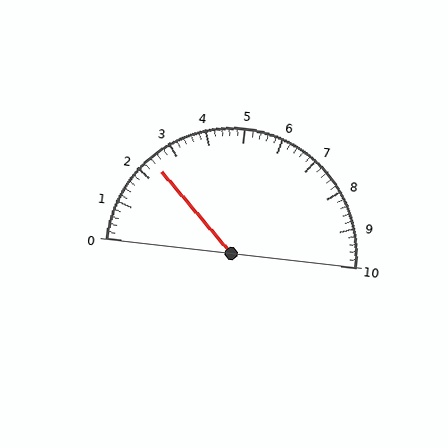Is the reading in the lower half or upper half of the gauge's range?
The reading is in the lower half of the range (0 to 10).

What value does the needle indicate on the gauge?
The needle indicates approximately 2.4.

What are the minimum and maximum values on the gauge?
The gauge ranges from 0 to 10.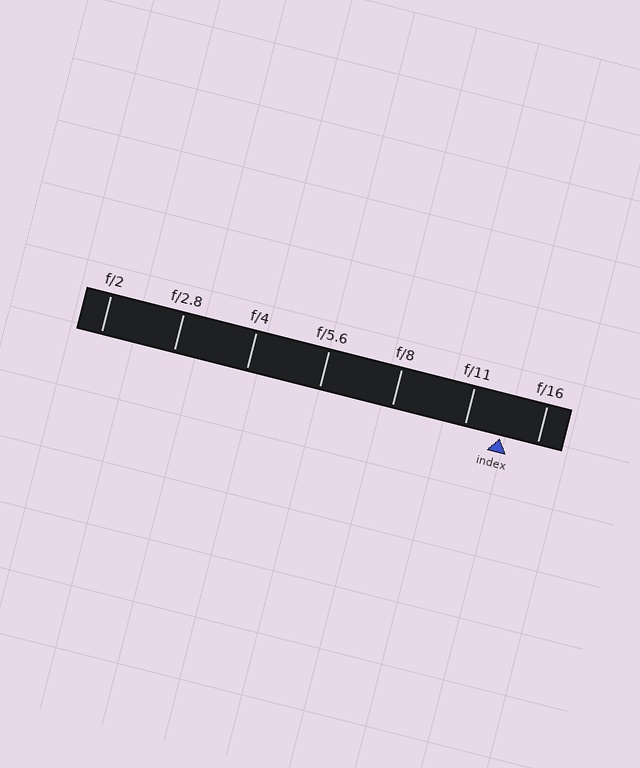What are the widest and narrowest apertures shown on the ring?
The widest aperture shown is f/2 and the narrowest is f/16.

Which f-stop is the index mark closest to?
The index mark is closest to f/16.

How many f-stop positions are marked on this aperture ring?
There are 7 f-stop positions marked.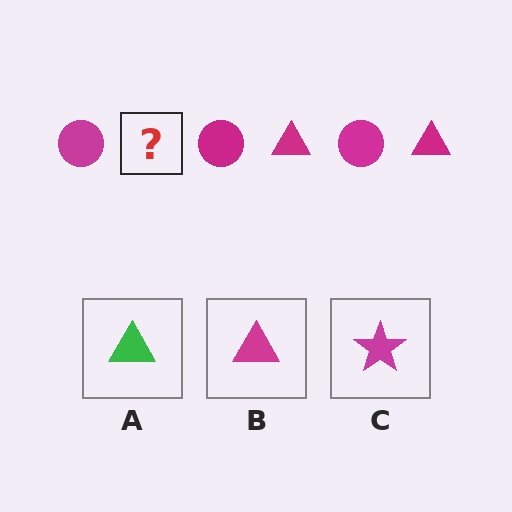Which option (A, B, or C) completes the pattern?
B.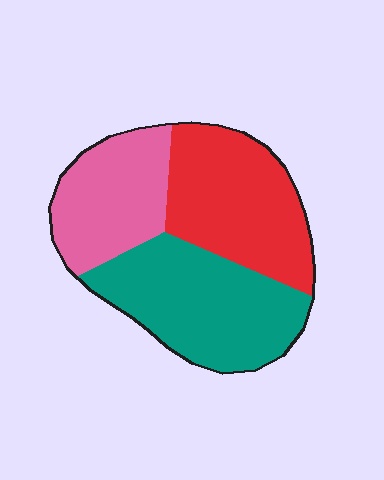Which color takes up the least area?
Pink, at roughly 25%.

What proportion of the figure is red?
Red takes up between a third and a half of the figure.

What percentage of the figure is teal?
Teal takes up about three eighths (3/8) of the figure.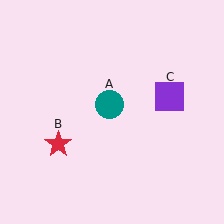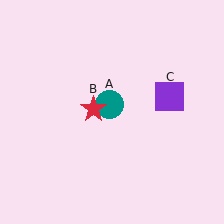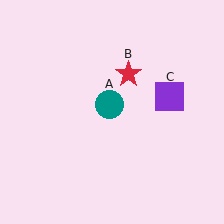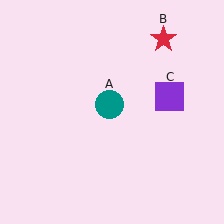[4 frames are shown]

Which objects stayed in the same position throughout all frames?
Teal circle (object A) and purple square (object C) remained stationary.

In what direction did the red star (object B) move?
The red star (object B) moved up and to the right.